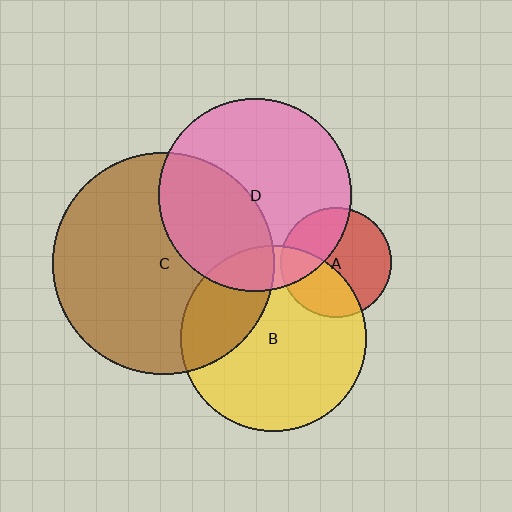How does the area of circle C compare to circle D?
Approximately 1.3 times.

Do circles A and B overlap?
Yes.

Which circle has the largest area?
Circle C (brown).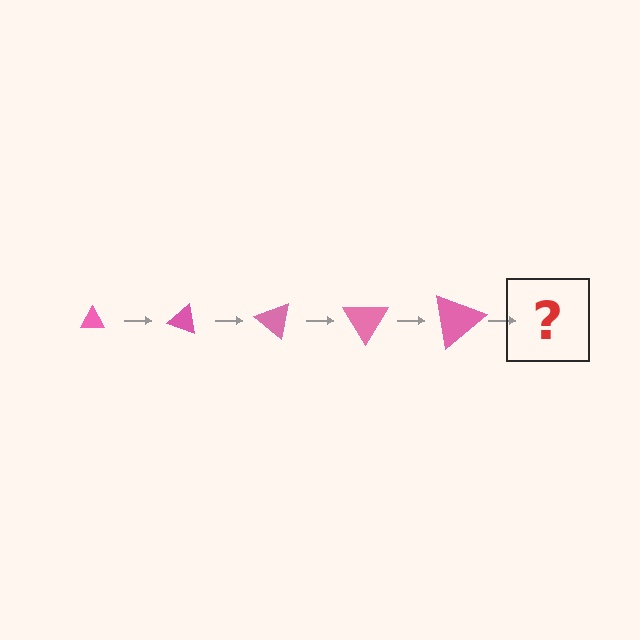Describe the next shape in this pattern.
It should be a triangle, larger than the previous one and rotated 100 degrees from the start.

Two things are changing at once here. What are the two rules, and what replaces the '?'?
The two rules are that the triangle grows larger each step and it rotates 20 degrees each step. The '?' should be a triangle, larger than the previous one and rotated 100 degrees from the start.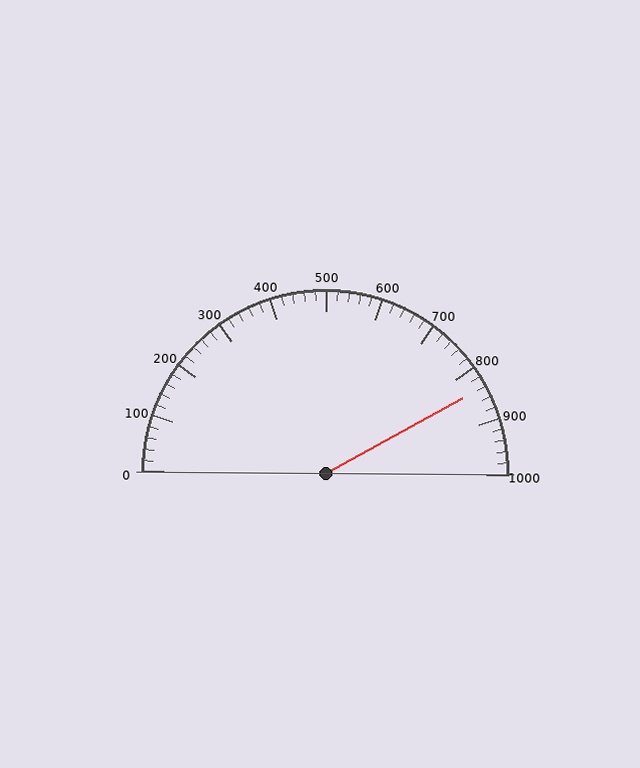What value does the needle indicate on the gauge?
The needle indicates approximately 840.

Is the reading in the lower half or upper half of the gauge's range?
The reading is in the upper half of the range (0 to 1000).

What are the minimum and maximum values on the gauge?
The gauge ranges from 0 to 1000.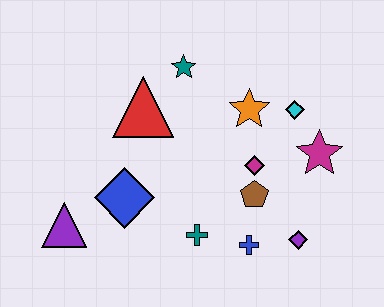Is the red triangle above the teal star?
No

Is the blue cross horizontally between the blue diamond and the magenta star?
Yes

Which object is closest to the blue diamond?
The purple triangle is closest to the blue diamond.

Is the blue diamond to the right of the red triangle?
No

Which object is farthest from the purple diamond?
The purple triangle is farthest from the purple diamond.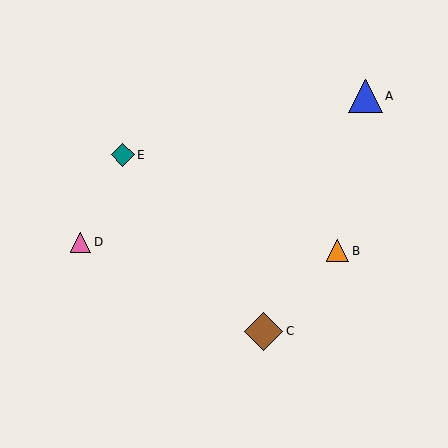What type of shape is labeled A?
Shape A is a blue triangle.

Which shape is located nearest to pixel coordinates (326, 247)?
The orange triangle (labeled B) at (338, 251) is nearest to that location.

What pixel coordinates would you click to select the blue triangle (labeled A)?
Click at (366, 96) to select the blue triangle A.